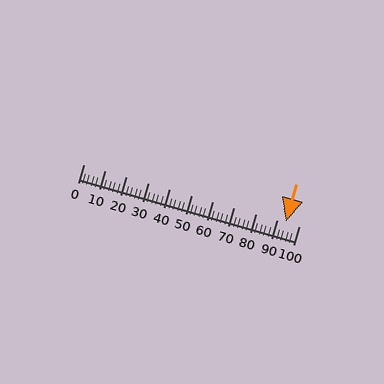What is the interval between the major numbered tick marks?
The major tick marks are spaced 10 units apart.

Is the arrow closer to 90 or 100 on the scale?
The arrow is closer to 90.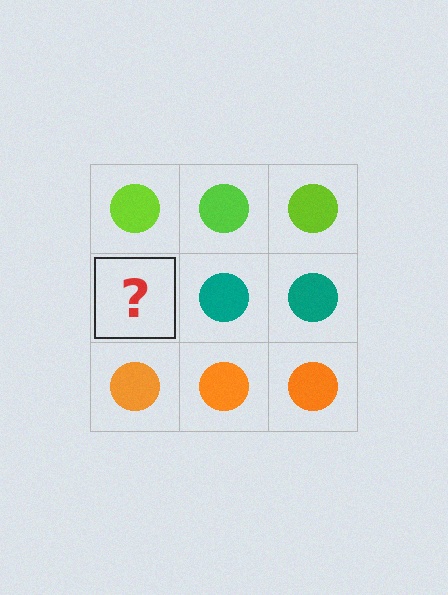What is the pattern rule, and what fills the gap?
The rule is that each row has a consistent color. The gap should be filled with a teal circle.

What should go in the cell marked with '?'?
The missing cell should contain a teal circle.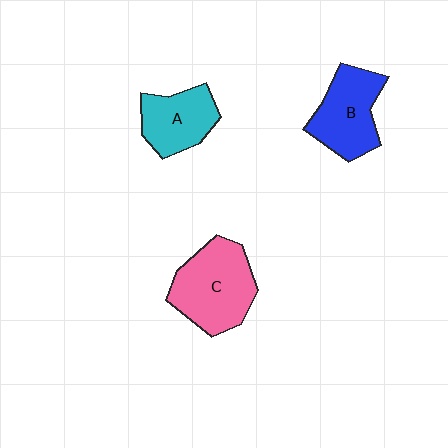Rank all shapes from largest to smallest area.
From largest to smallest: C (pink), B (blue), A (cyan).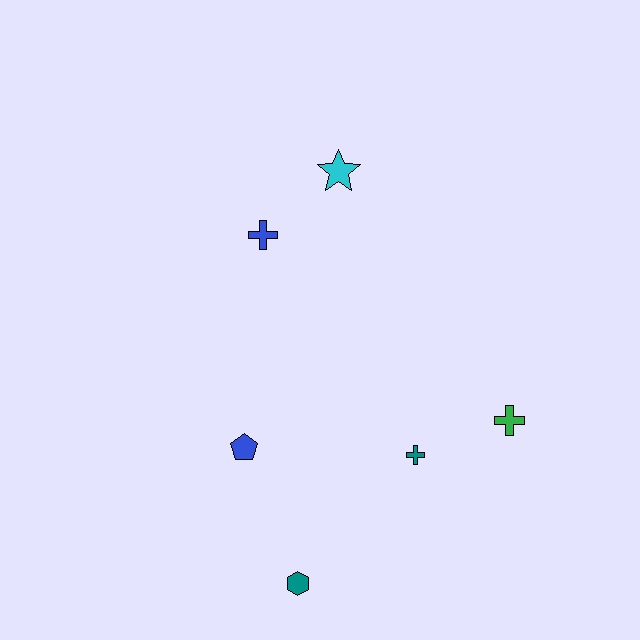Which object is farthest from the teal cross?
The cyan star is farthest from the teal cross.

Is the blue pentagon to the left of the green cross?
Yes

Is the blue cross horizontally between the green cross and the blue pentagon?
Yes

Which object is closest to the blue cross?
The cyan star is closest to the blue cross.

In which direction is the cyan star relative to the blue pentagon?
The cyan star is above the blue pentagon.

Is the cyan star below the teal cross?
No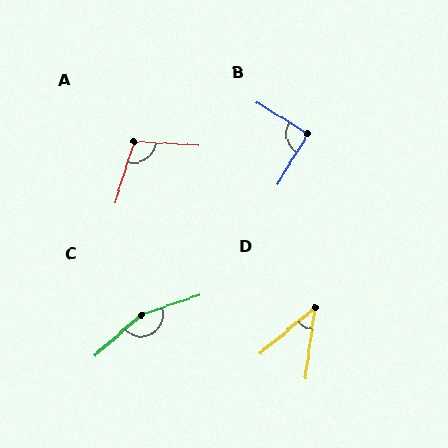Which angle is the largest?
C, at approximately 158 degrees.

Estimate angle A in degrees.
Approximately 103 degrees.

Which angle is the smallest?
D, at approximately 42 degrees.